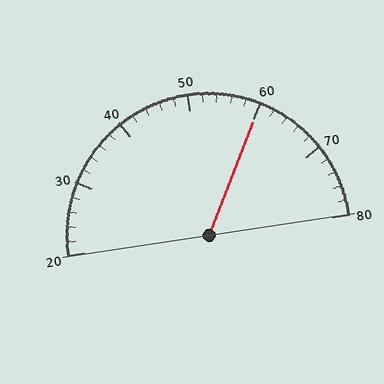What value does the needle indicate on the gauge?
The needle indicates approximately 60.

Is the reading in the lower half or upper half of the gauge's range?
The reading is in the upper half of the range (20 to 80).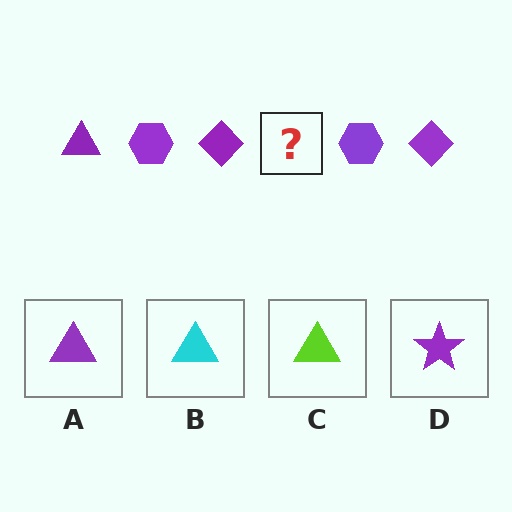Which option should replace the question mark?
Option A.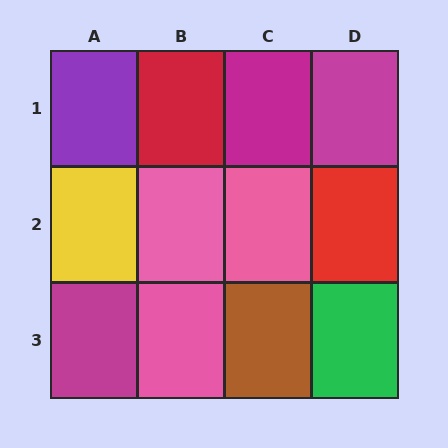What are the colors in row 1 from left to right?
Purple, red, magenta, magenta.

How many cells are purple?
1 cell is purple.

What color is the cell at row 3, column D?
Green.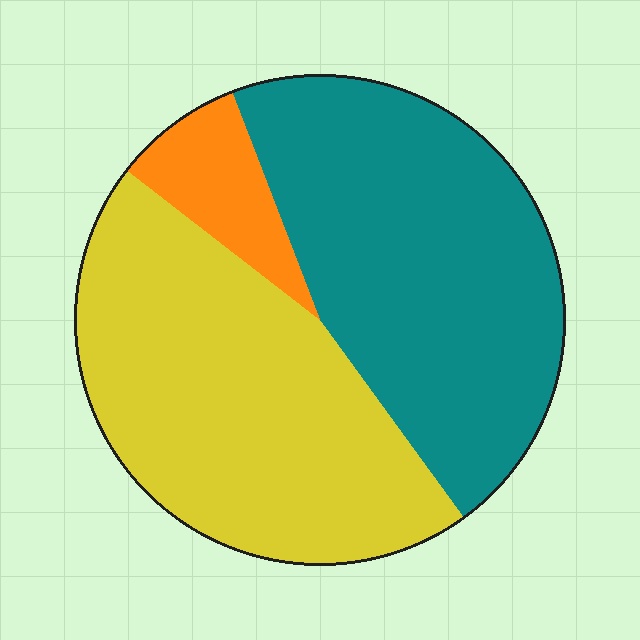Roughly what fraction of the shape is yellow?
Yellow covers roughly 45% of the shape.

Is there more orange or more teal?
Teal.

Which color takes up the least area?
Orange, at roughly 10%.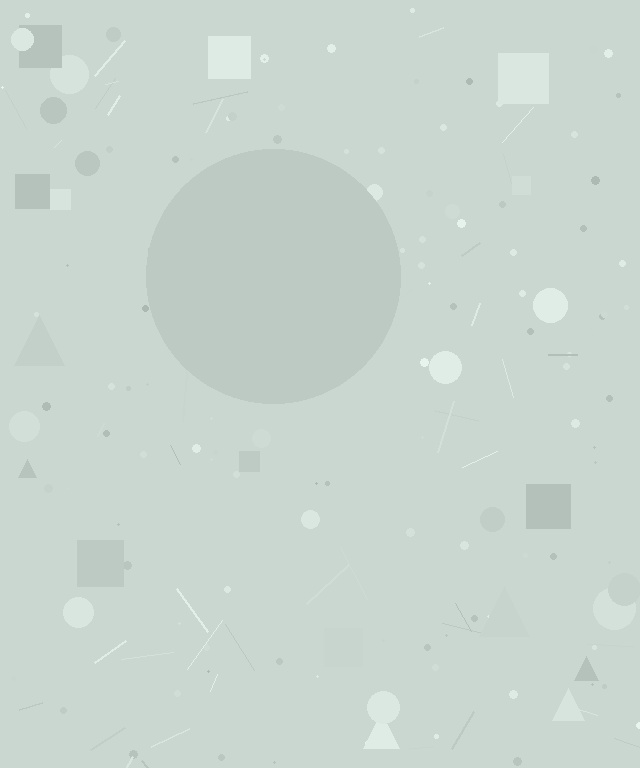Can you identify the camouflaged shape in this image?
The camouflaged shape is a circle.